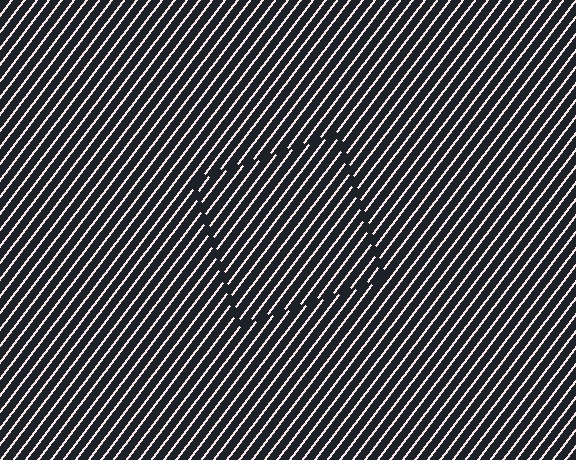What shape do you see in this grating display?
An illusory square. The interior of the shape contains the same grating, shifted by half a period — the contour is defined by the phase discontinuity where line-ends from the inner and outer gratings abut.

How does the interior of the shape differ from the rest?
The interior of the shape contains the same grating, shifted by half a period — the contour is defined by the phase discontinuity where line-ends from the inner and outer gratings abut.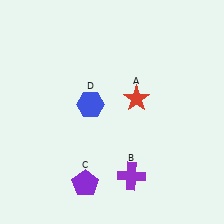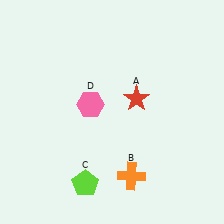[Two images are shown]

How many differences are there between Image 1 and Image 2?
There are 3 differences between the two images.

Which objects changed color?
B changed from purple to orange. C changed from purple to lime. D changed from blue to pink.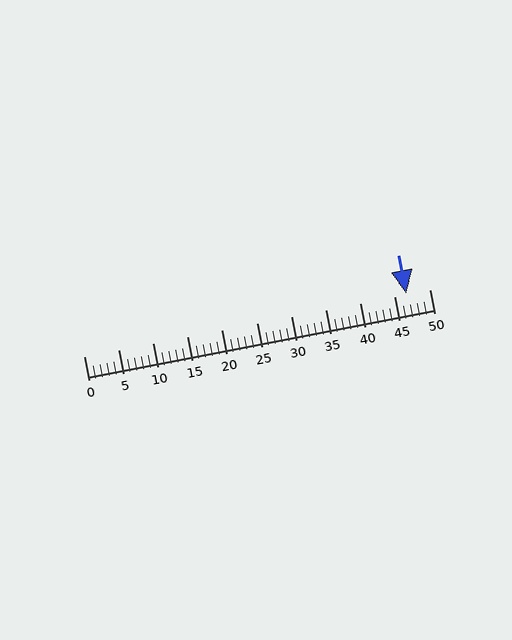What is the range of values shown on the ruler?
The ruler shows values from 0 to 50.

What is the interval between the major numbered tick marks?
The major tick marks are spaced 5 units apart.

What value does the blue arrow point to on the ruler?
The blue arrow points to approximately 47.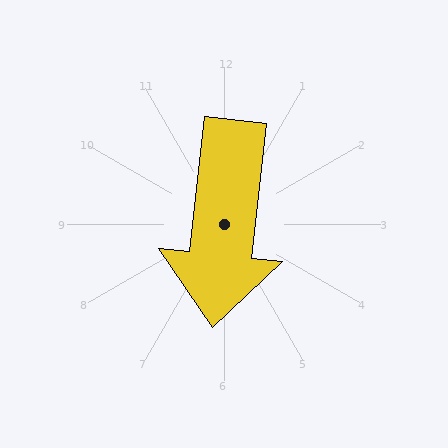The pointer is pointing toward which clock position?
Roughly 6 o'clock.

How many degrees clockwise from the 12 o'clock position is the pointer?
Approximately 186 degrees.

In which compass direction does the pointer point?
South.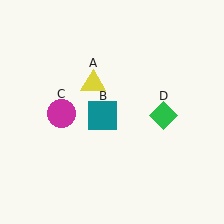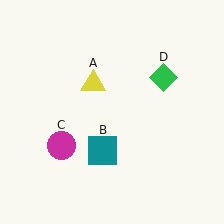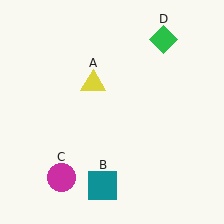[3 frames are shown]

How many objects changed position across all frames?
3 objects changed position: teal square (object B), magenta circle (object C), green diamond (object D).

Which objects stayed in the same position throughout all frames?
Yellow triangle (object A) remained stationary.